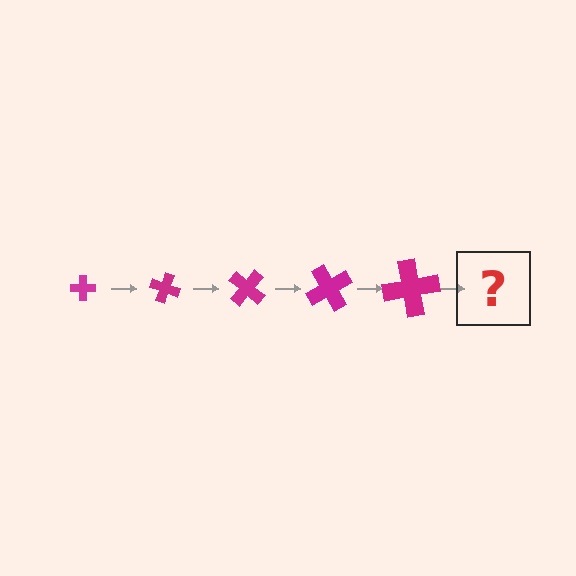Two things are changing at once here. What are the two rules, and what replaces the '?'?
The two rules are that the cross grows larger each step and it rotates 20 degrees each step. The '?' should be a cross, larger than the previous one and rotated 100 degrees from the start.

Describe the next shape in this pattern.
It should be a cross, larger than the previous one and rotated 100 degrees from the start.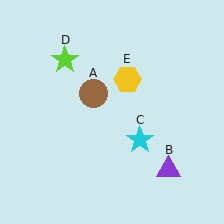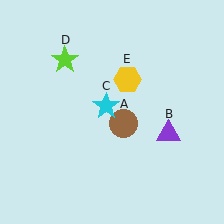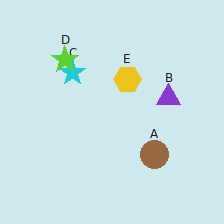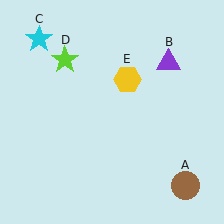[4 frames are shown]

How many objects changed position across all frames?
3 objects changed position: brown circle (object A), purple triangle (object B), cyan star (object C).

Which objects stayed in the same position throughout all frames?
Lime star (object D) and yellow hexagon (object E) remained stationary.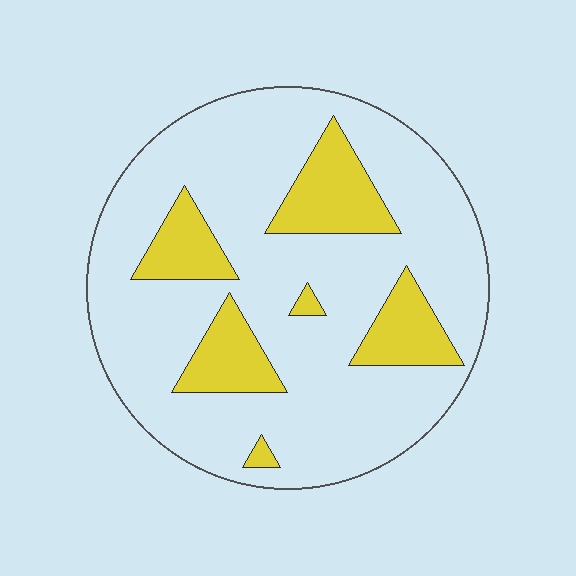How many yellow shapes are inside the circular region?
6.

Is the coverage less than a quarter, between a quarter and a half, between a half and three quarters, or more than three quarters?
Less than a quarter.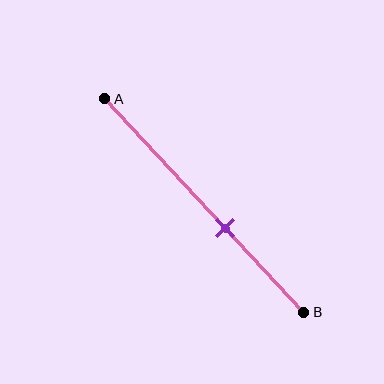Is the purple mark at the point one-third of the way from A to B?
No, the mark is at about 60% from A, not at the 33% one-third point.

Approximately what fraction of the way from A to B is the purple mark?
The purple mark is approximately 60% of the way from A to B.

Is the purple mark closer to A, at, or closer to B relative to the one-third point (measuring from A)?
The purple mark is closer to point B than the one-third point of segment AB.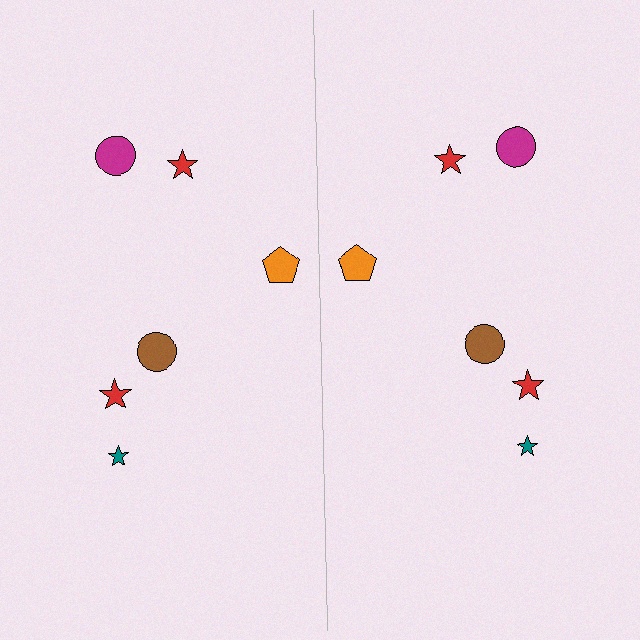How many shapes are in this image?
There are 12 shapes in this image.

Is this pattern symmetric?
Yes, this pattern has bilateral (reflection) symmetry.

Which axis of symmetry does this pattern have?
The pattern has a vertical axis of symmetry running through the center of the image.